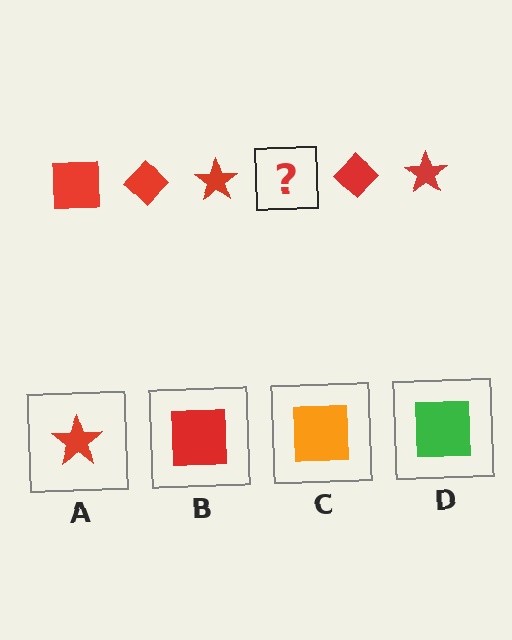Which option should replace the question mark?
Option B.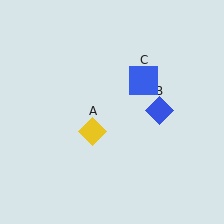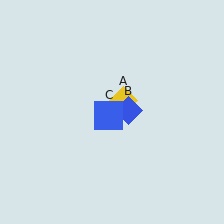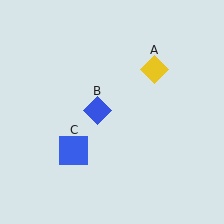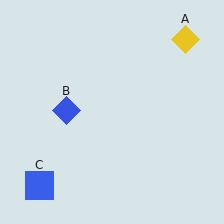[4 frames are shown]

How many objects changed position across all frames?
3 objects changed position: yellow diamond (object A), blue diamond (object B), blue square (object C).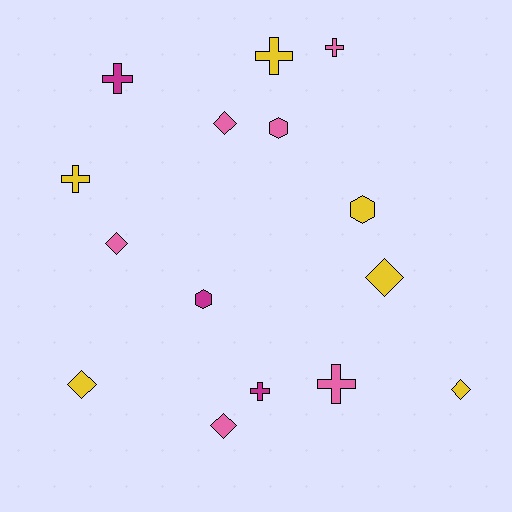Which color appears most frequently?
Pink, with 6 objects.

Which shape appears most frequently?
Cross, with 6 objects.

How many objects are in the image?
There are 15 objects.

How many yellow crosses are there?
There are 2 yellow crosses.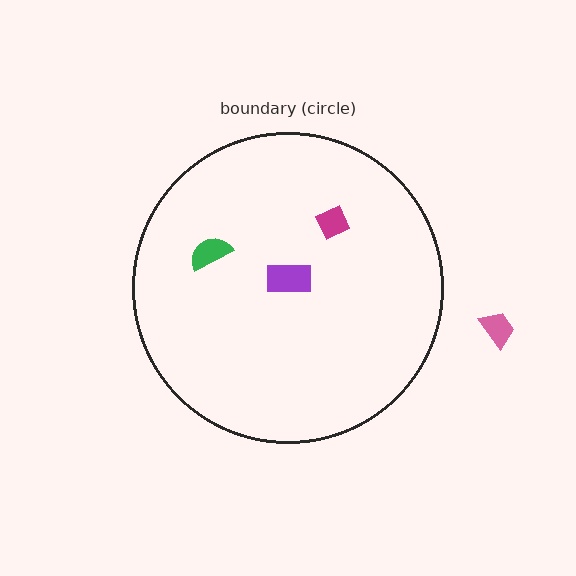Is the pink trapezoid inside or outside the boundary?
Outside.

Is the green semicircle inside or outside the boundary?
Inside.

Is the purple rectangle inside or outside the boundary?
Inside.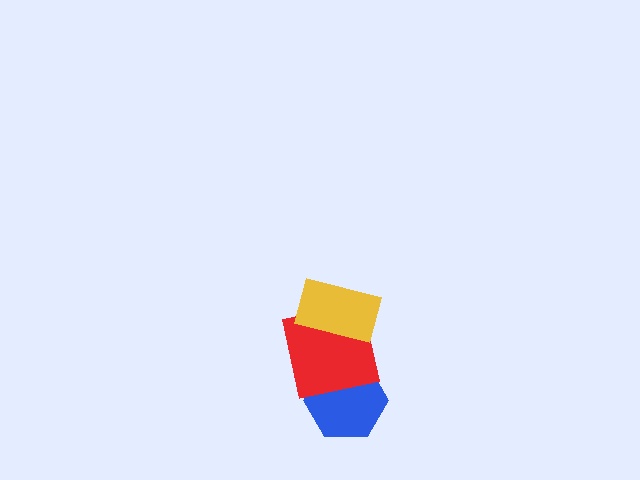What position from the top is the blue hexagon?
The blue hexagon is 3rd from the top.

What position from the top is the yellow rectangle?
The yellow rectangle is 1st from the top.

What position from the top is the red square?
The red square is 2nd from the top.